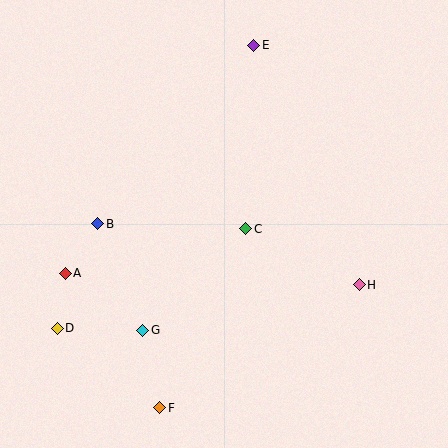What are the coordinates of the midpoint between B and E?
The midpoint between B and E is at (176, 135).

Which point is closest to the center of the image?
Point C at (246, 229) is closest to the center.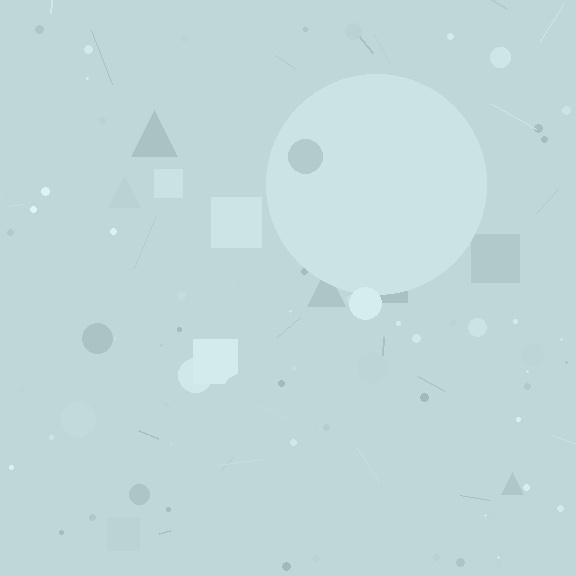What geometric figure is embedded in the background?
A circle is embedded in the background.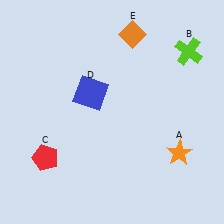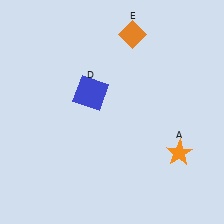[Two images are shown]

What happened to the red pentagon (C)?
The red pentagon (C) was removed in Image 2. It was in the bottom-left area of Image 1.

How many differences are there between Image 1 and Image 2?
There are 2 differences between the two images.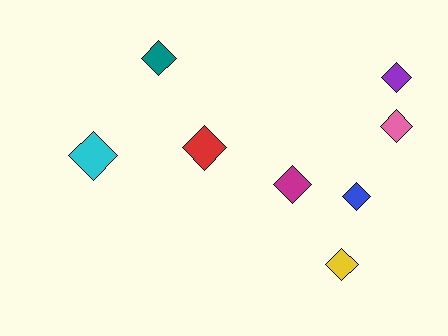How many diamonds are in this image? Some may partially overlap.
There are 8 diamonds.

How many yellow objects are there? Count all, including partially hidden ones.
There is 1 yellow object.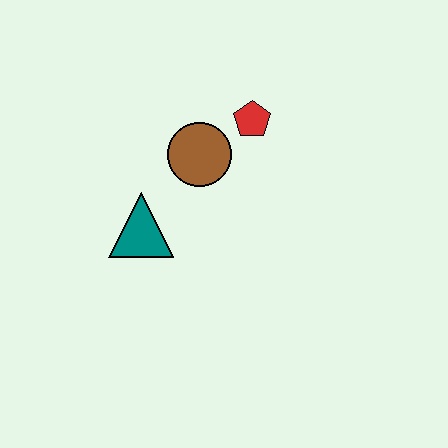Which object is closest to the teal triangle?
The brown circle is closest to the teal triangle.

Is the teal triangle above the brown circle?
No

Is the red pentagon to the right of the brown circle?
Yes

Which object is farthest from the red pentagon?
The teal triangle is farthest from the red pentagon.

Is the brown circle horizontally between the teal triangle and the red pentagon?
Yes